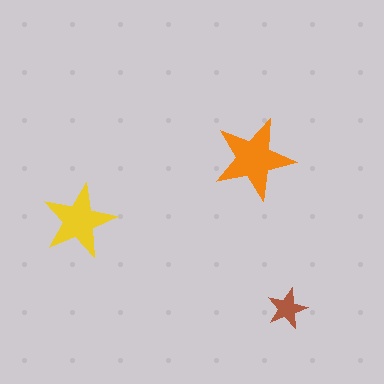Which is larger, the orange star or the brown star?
The orange one.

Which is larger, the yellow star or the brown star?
The yellow one.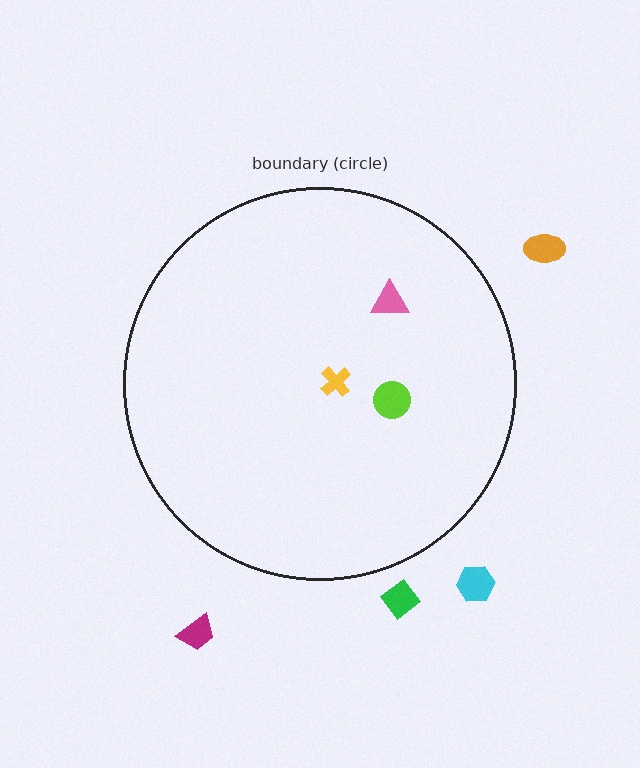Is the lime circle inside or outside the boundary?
Inside.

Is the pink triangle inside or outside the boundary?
Inside.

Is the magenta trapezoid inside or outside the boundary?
Outside.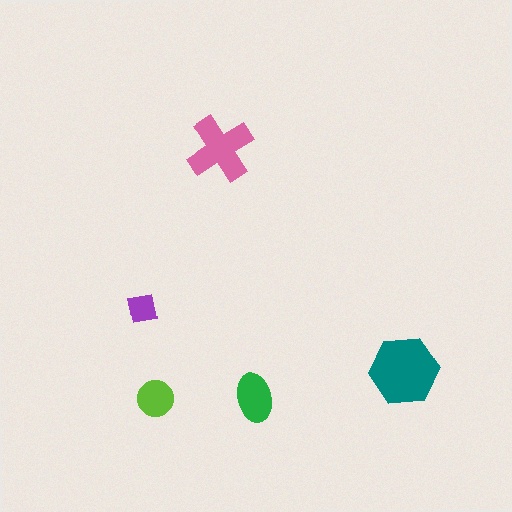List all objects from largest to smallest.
The teal hexagon, the pink cross, the green ellipse, the lime circle, the purple square.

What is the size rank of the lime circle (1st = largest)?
4th.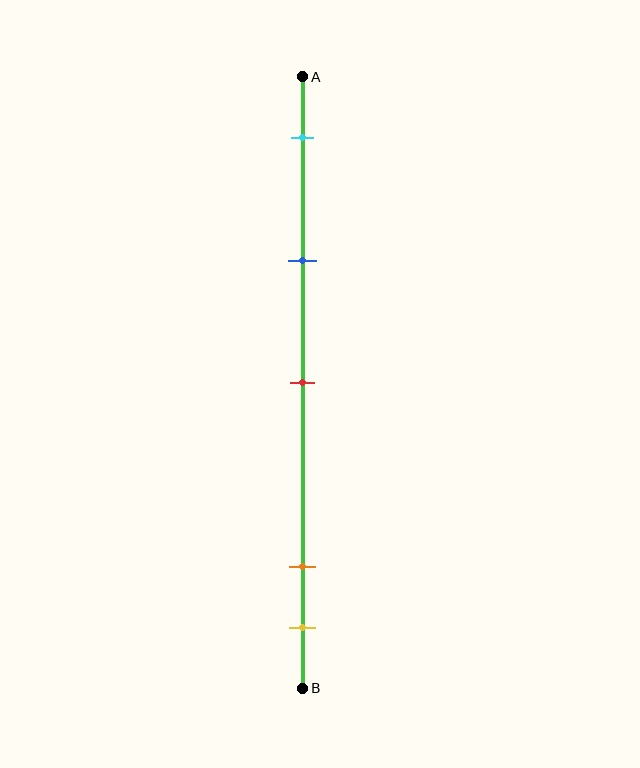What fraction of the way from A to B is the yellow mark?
The yellow mark is approximately 90% (0.9) of the way from A to B.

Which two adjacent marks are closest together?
The orange and yellow marks are the closest adjacent pair.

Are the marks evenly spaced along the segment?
No, the marks are not evenly spaced.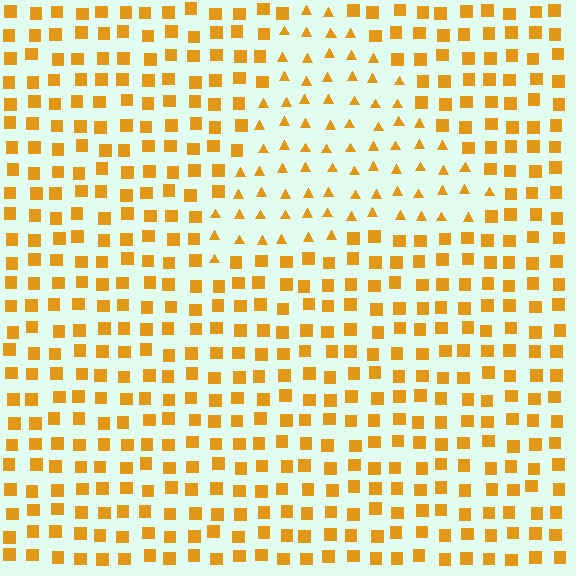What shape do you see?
I see a triangle.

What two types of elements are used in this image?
The image uses triangles inside the triangle region and squares outside it.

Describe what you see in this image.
The image is filled with small orange elements arranged in a uniform grid. A triangle-shaped region contains triangles, while the surrounding area contains squares. The boundary is defined purely by the change in element shape.